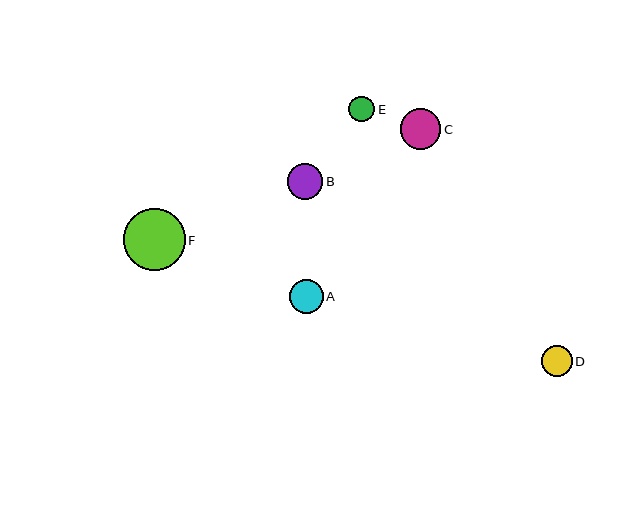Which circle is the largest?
Circle F is the largest with a size of approximately 62 pixels.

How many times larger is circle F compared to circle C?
Circle F is approximately 1.5 times the size of circle C.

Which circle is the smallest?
Circle E is the smallest with a size of approximately 26 pixels.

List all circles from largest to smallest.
From largest to smallest: F, C, B, A, D, E.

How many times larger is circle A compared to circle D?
Circle A is approximately 1.1 times the size of circle D.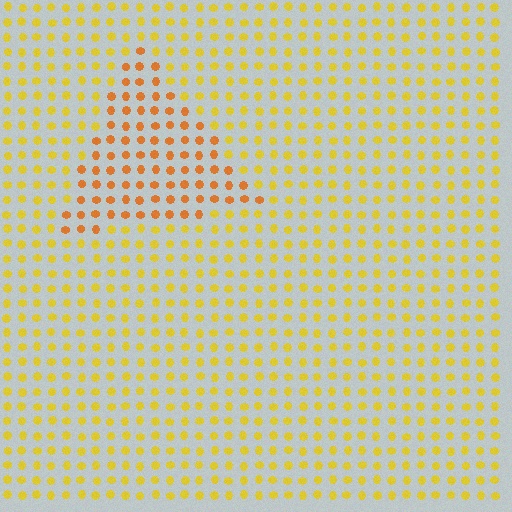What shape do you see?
I see a triangle.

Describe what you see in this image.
The image is filled with small yellow elements in a uniform arrangement. A triangle-shaped region is visible where the elements are tinted to a slightly different hue, forming a subtle color boundary.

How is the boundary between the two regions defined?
The boundary is defined purely by a slight shift in hue (about 28 degrees). Spacing, size, and orientation are identical on both sides.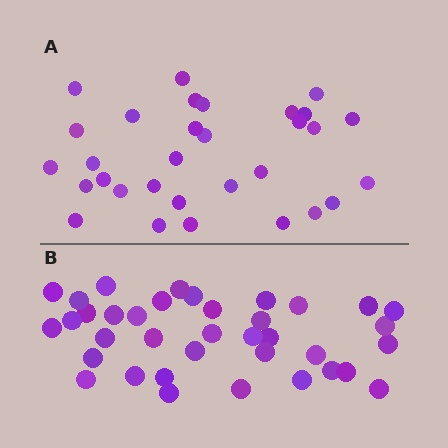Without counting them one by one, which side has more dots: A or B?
Region B (the bottom region) has more dots.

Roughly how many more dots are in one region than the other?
Region B has about 6 more dots than region A.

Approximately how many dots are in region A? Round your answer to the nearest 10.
About 30 dots. (The exact count is 31, which rounds to 30.)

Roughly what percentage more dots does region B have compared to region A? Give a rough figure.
About 20% more.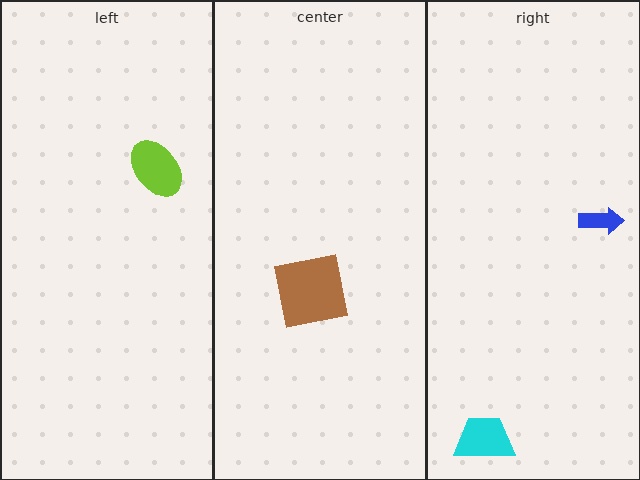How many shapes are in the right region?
2.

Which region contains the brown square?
The center region.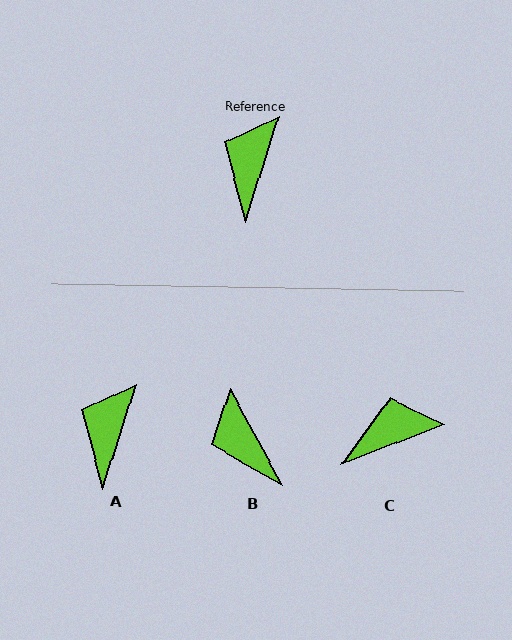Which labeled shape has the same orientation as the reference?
A.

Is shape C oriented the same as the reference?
No, it is off by about 52 degrees.